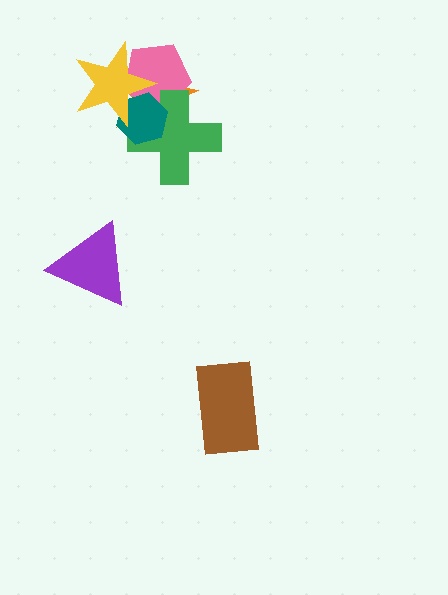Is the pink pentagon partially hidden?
Yes, it is partially covered by another shape.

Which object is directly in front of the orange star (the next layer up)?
The pink pentagon is directly in front of the orange star.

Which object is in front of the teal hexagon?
The yellow star is in front of the teal hexagon.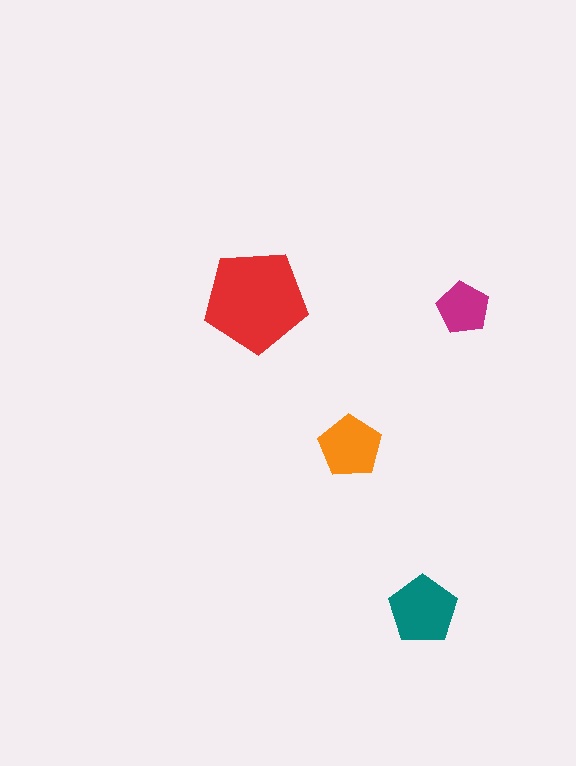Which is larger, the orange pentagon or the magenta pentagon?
The orange one.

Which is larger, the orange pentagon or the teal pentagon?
The teal one.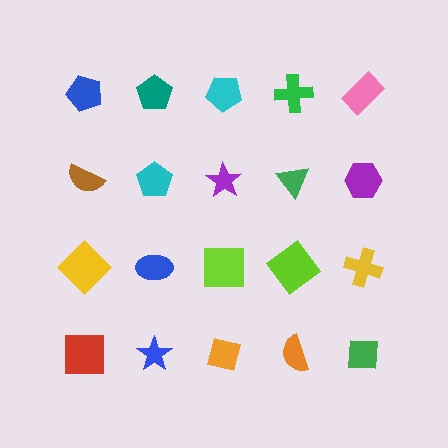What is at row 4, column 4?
An orange semicircle.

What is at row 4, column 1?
A red square.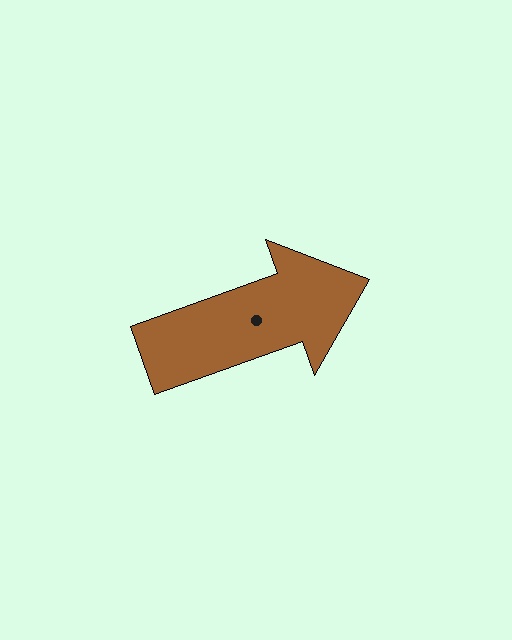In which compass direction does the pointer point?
East.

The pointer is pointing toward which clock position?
Roughly 2 o'clock.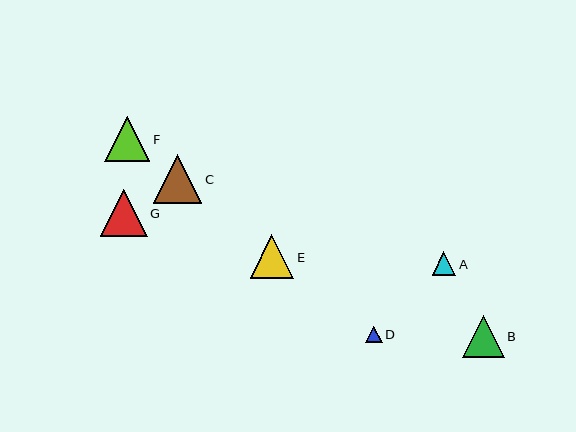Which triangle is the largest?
Triangle C is the largest with a size of approximately 49 pixels.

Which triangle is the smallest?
Triangle D is the smallest with a size of approximately 16 pixels.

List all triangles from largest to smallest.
From largest to smallest: C, G, F, E, B, A, D.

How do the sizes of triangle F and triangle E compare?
Triangle F and triangle E are approximately the same size.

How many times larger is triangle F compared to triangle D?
Triangle F is approximately 2.8 times the size of triangle D.